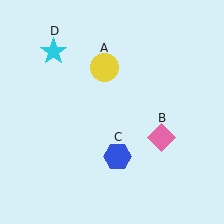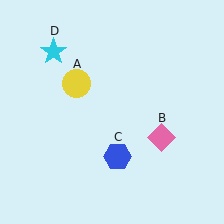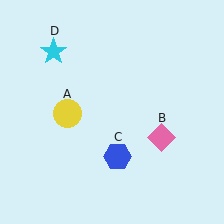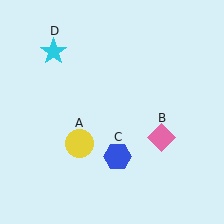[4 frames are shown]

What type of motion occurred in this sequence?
The yellow circle (object A) rotated counterclockwise around the center of the scene.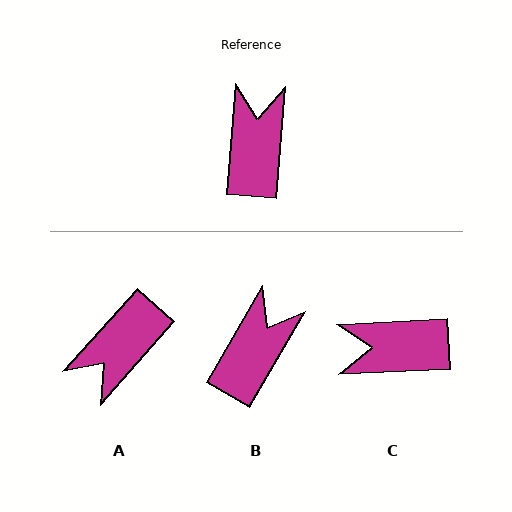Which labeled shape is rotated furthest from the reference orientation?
A, about 142 degrees away.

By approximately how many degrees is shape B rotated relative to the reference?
Approximately 26 degrees clockwise.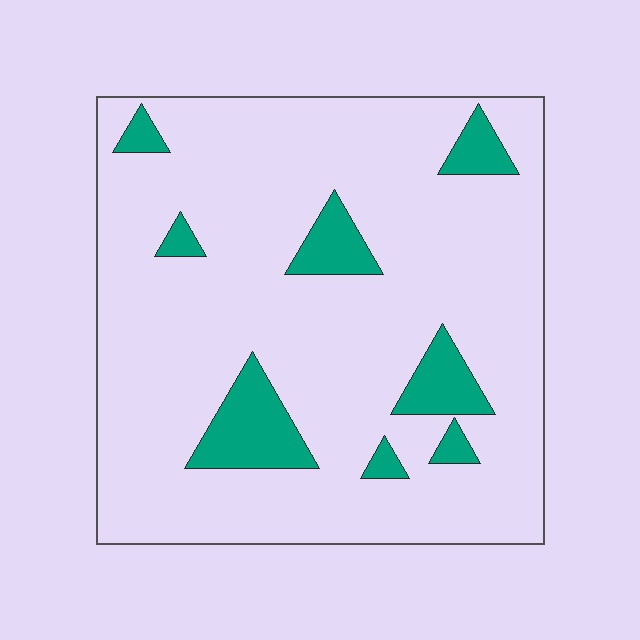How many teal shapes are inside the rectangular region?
8.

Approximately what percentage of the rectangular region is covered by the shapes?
Approximately 15%.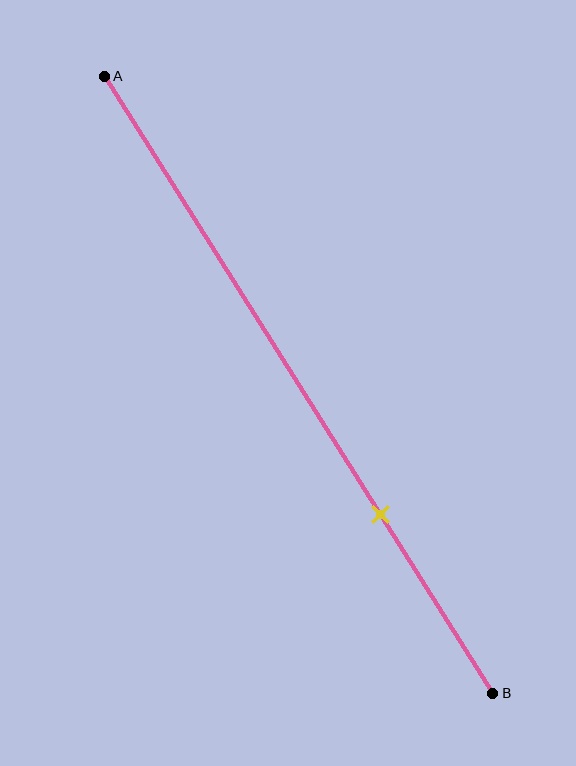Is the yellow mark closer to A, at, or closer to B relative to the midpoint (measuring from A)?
The yellow mark is closer to point B than the midpoint of segment AB.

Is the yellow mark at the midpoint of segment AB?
No, the mark is at about 70% from A, not at the 50% midpoint.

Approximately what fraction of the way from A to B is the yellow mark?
The yellow mark is approximately 70% of the way from A to B.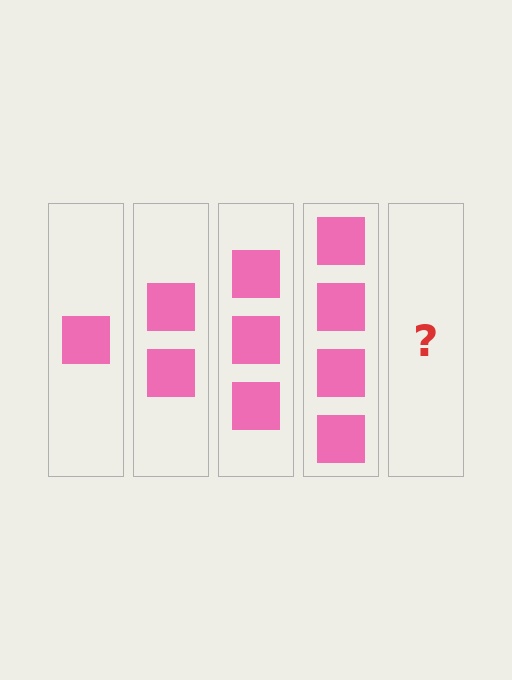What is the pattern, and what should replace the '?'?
The pattern is that each step adds one more square. The '?' should be 5 squares.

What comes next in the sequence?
The next element should be 5 squares.